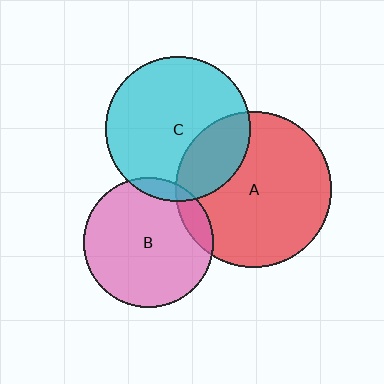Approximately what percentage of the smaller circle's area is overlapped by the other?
Approximately 25%.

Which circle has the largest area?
Circle A (red).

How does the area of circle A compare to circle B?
Approximately 1.4 times.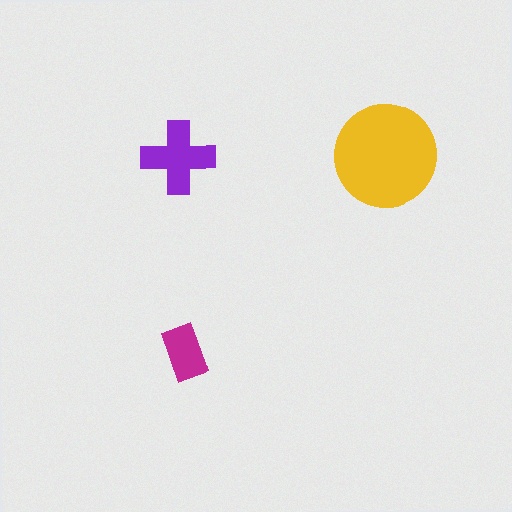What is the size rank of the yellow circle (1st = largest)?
1st.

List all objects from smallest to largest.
The magenta rectangle, the purple cross, the yellow circle.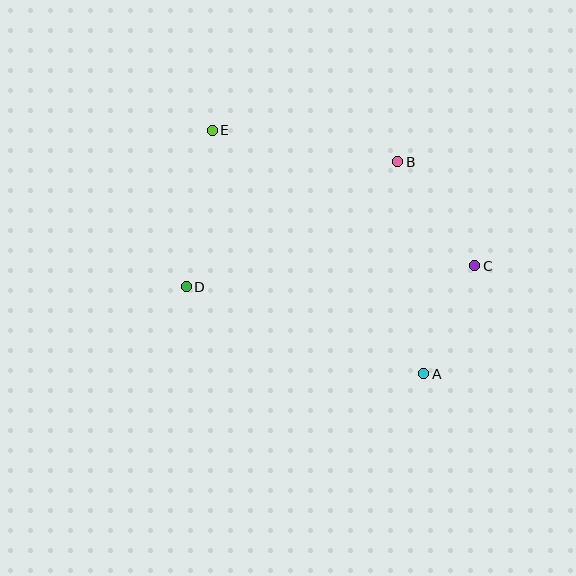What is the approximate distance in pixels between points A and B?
The distance between A and B is approximately 214 pixels.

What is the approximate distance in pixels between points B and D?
The distance between B and D is approximately 245 pixels.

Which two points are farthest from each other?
Points A and E are farthest from each other.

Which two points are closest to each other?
Points A and C are closest to each other.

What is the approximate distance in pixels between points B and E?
The distance between B and E is approximately 188 pixels.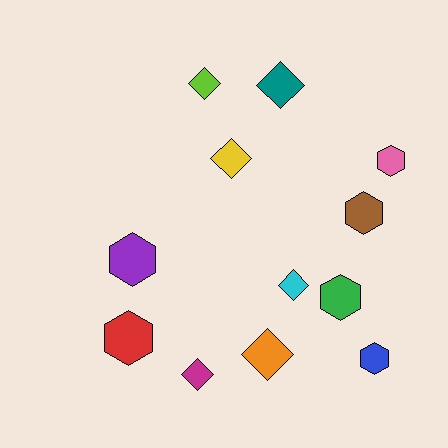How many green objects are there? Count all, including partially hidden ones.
There is 1 green object.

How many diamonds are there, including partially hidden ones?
There are 6 diamonds.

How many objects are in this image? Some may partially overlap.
There are 12 objects.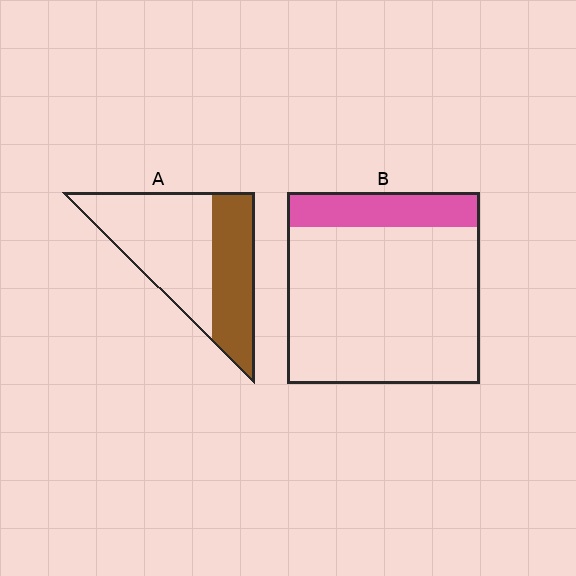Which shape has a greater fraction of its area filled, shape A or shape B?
Shape A.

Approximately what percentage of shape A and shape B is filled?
A is approximately 40% and B is approximately 20%.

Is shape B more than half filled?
No.